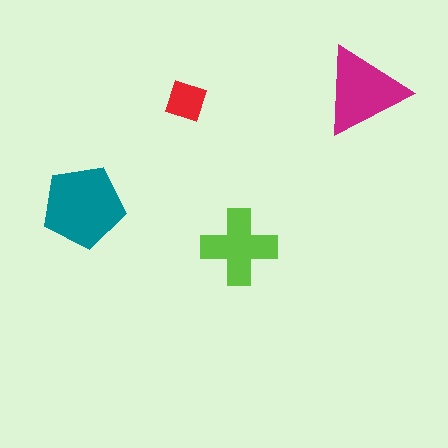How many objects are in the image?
There are 4 objects in the image.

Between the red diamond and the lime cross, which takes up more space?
The lime cross.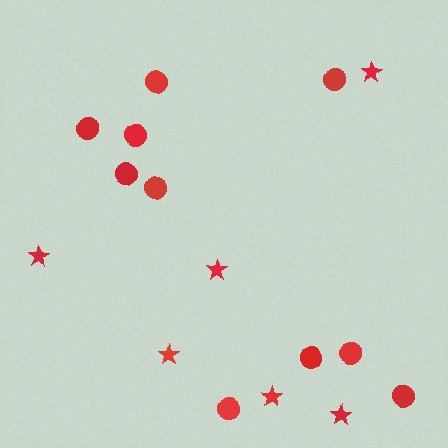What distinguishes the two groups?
There are 2 groups: one group of stars (6) and one group of circles (10).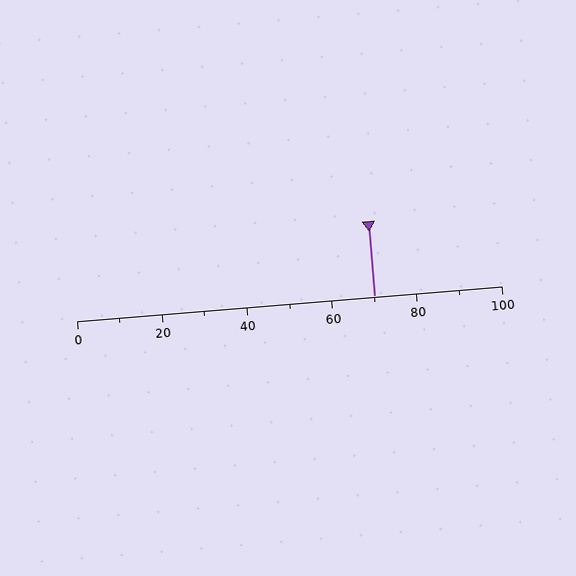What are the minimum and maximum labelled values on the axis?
The axis runs from 0 to 100.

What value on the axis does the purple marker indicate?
The marker indicates approximately 70.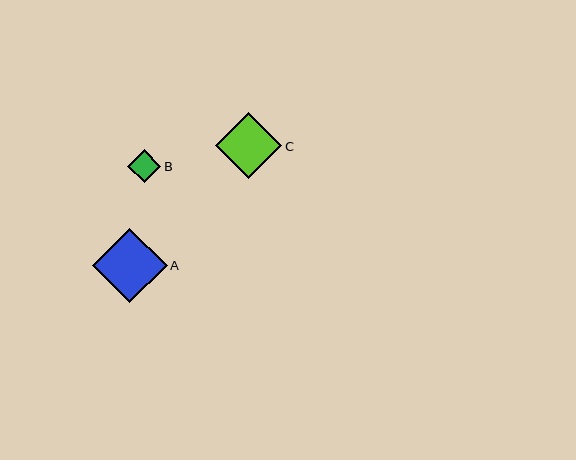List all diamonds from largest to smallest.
From largest to smallest: A, C, B.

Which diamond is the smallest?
Diamond B is the smallest with a size of approximately 34 pixels.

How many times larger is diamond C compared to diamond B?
Diamond C is approximately 2.0 times the size of diamond B.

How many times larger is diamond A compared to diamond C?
Diamond A is approximately 1.1 times the size of diamond C.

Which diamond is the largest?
Diamond A is the largest with a size of approximately 74 pixels.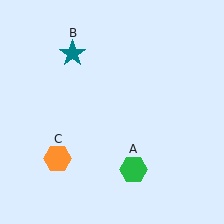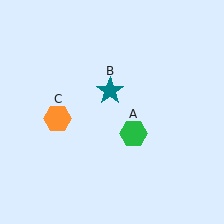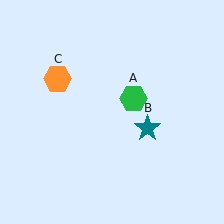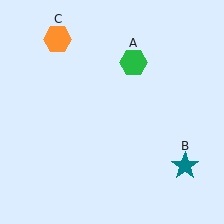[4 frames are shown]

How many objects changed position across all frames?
3 objects changed position: green hexagon (object A), teal star (object B), orange hexagon (object C).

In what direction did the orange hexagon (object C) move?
The orange hexagon (object C) moved up.